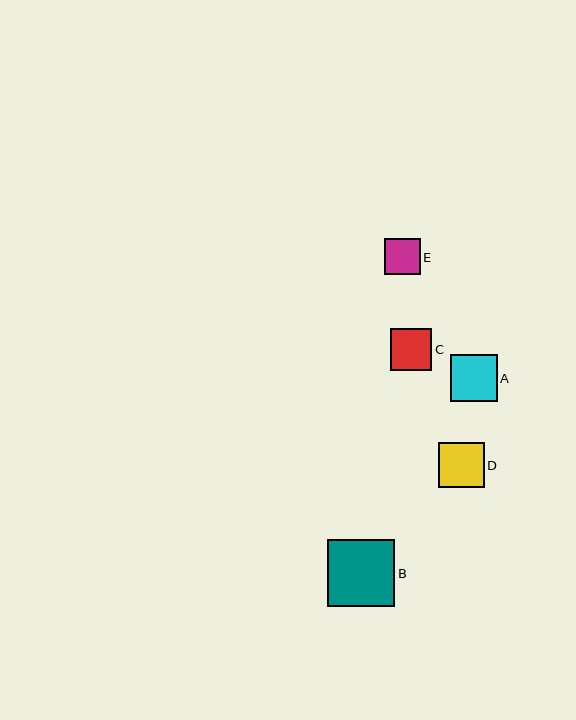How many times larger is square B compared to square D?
Square B is approximately 1.5 times the size of square D.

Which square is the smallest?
Square E is the smallest with a size of approximately 36 pixels.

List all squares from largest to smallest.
From largest to smallest: B, A, D, C, E.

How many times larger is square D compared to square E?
Square D is approximately 1.3 times the size of square E.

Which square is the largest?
Square B is the largest with a size of approximately 67 pixels.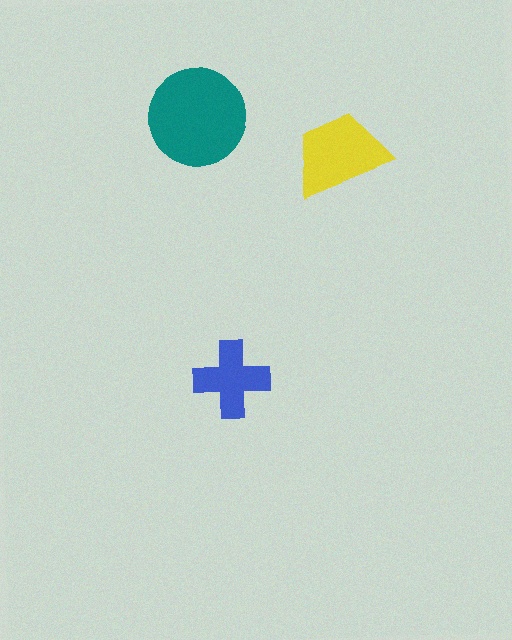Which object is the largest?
The teal circle.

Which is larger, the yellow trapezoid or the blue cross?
The yellow trapezoid.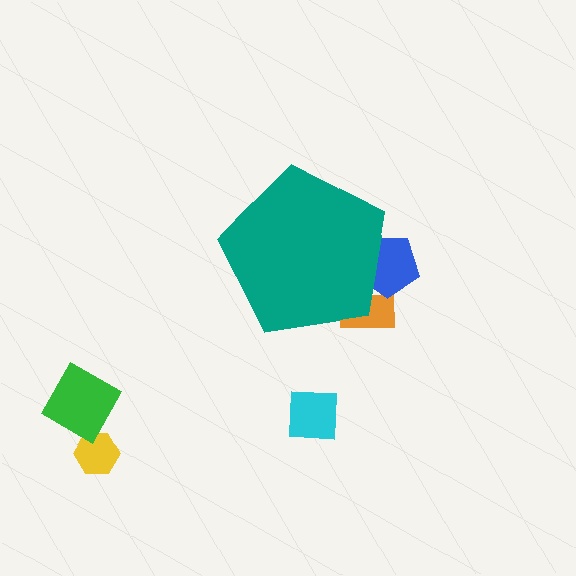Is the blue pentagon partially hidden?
Yes, the blue pentagon is partially hidden behind the teal pentagon.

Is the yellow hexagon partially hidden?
No, the yellow hexagon is fully visible.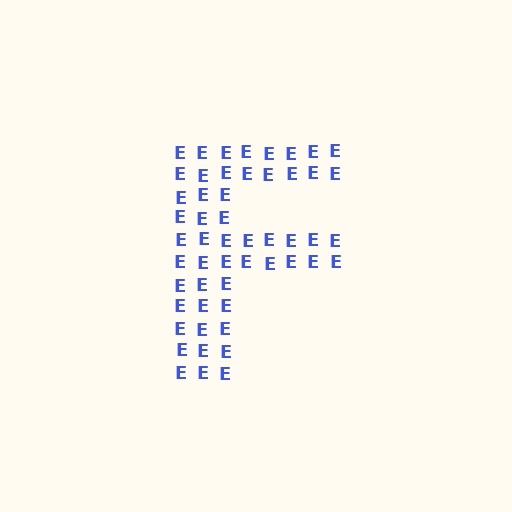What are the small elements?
The small elements are letter E's.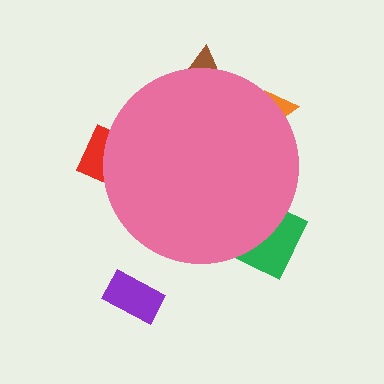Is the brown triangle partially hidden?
Yes, the brown triangle is partially hidden behind the pink circle.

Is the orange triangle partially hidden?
Yes, the orange triangle is partially hidden behind the pink circle.